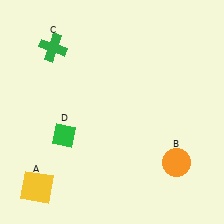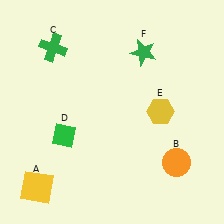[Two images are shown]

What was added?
A yellow hexagon (E), a green star (F) were added in Image 2.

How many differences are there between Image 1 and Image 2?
There are 2 differences between the two images.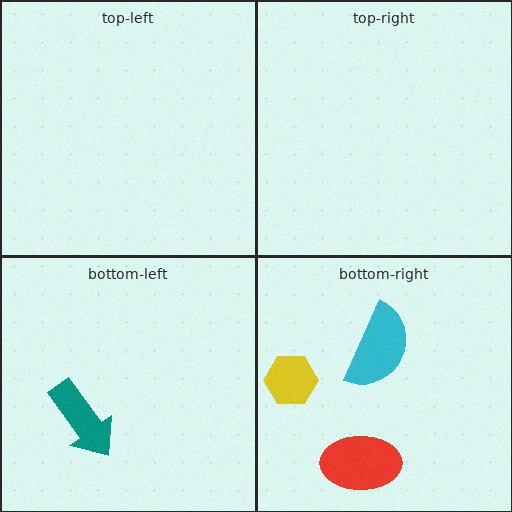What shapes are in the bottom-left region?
The teal arrow.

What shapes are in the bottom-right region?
The red ellipse, the cyan semicircle, the yellow hexagon.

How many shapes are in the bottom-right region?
3.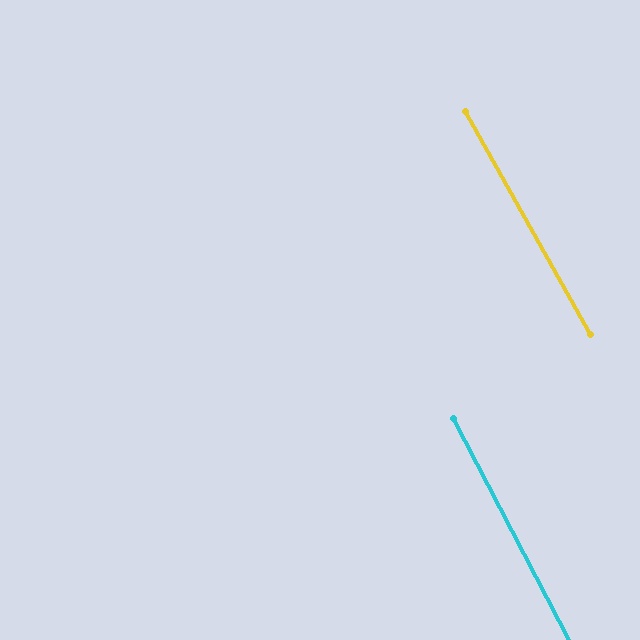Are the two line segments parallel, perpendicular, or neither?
Parallel — their directions differ by only 1.9°.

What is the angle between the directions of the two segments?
Approximately 2 degrees.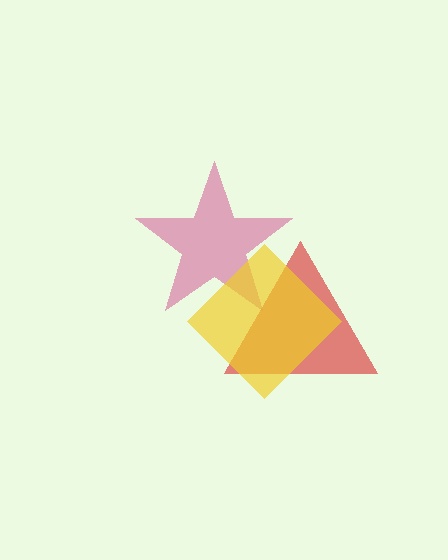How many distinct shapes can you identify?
There are 3 distinct shapes: a red triangle, a magenta star, a yellow diamond.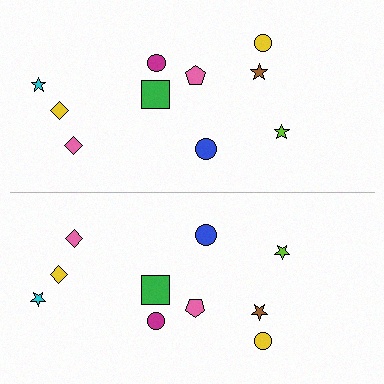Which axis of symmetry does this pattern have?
The pattern has a horizontal axis of symmetry running through the center of the image.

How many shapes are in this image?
There are 20 shapes in this image.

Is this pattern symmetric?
Yes, this pattern has bilateral (reflection) symmetry.